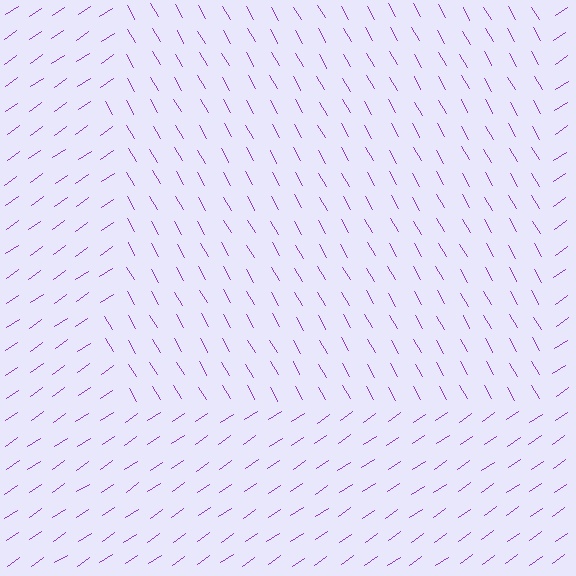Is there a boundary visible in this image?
Yes, there is a texture boundary formed by a change in line orientation.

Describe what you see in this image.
The image is filled with small purple line segments. A rectangle region in the image has lines oriented differently from the surrounding lines, creating a visible texture boundary.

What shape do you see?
I see a rectangle.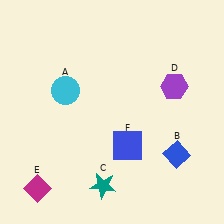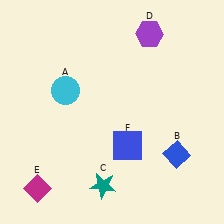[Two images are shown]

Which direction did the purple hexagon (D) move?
The purple hexagon (D) moved up.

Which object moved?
The purple hexagon (D) moved up.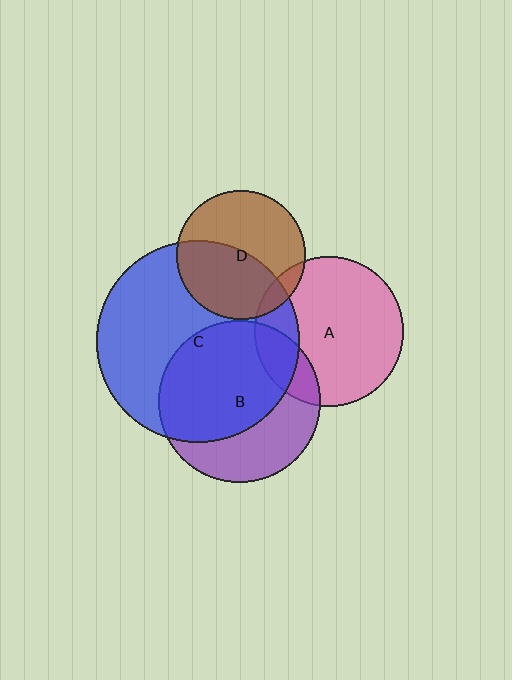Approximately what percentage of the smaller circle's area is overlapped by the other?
Approximately 10%.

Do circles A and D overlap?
Yes.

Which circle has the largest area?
Circle C (blue).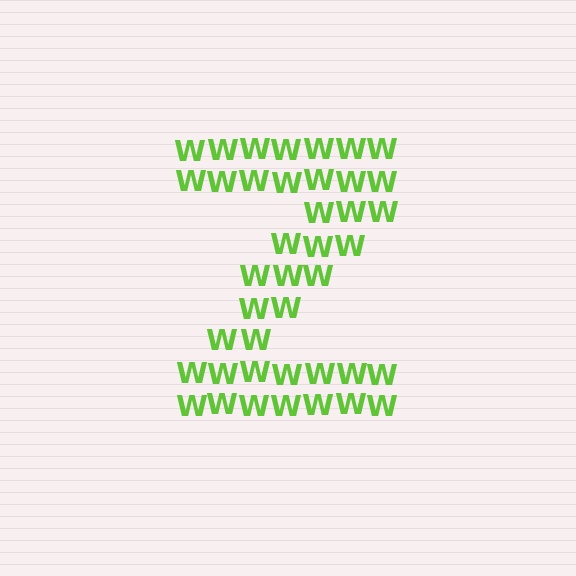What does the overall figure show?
The overall figure shows the letter Z.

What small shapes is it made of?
It is made of small letter W's.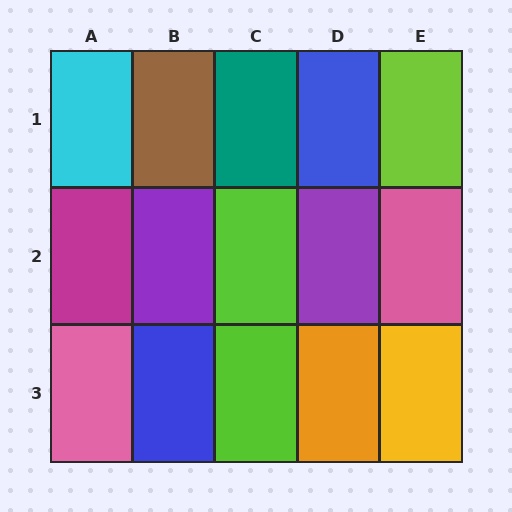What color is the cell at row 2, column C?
Lime.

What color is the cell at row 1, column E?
Lime.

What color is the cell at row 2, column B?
Purple.